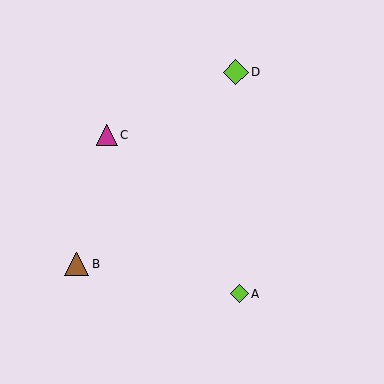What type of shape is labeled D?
Shape D is a lime diamond.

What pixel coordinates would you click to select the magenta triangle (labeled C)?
Click at (107, 135) to select the magenta triangle C.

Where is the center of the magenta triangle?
The center of the magenta triangle is at (107, 135).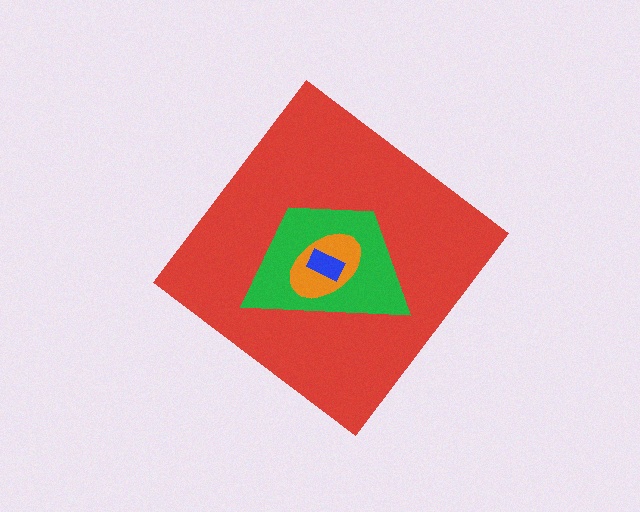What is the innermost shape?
The blue rectangle.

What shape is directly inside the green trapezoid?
The orange ellipse.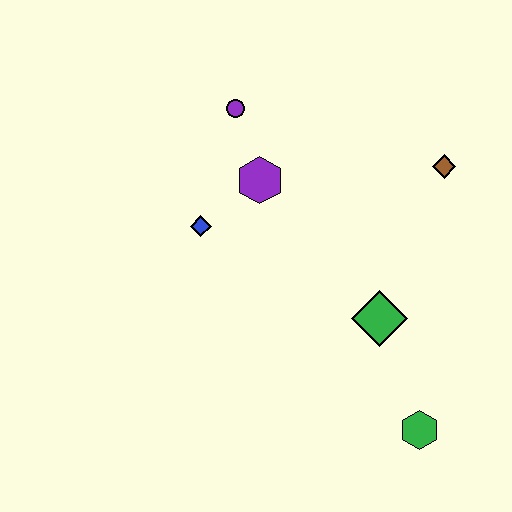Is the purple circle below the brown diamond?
No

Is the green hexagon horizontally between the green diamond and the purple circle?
No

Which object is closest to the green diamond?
The green hexagon is closest to the green diamond.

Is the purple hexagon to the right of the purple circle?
Yes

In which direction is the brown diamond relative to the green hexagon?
The brown diamond is above the green hexagon.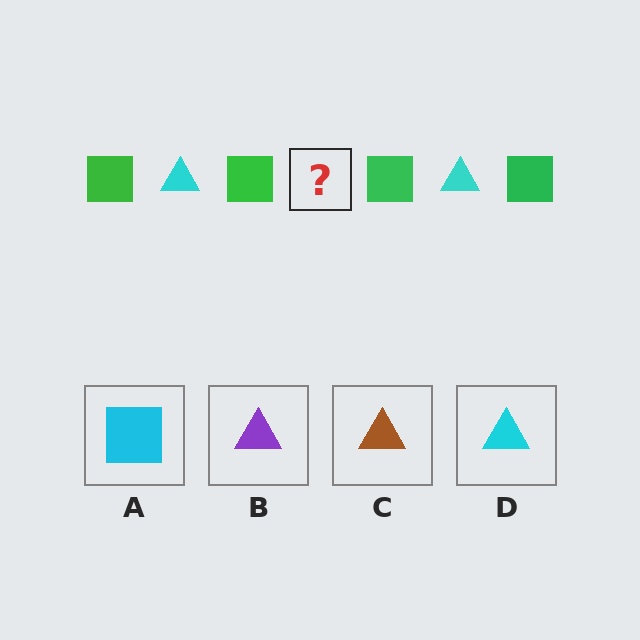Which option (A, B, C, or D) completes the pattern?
D.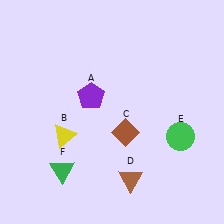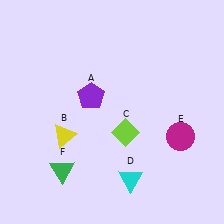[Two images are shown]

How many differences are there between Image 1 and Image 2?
There are 3 differences between the two images.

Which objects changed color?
C changed from brown to lime. D changed from brown to cyan. E changed from green to magenta.